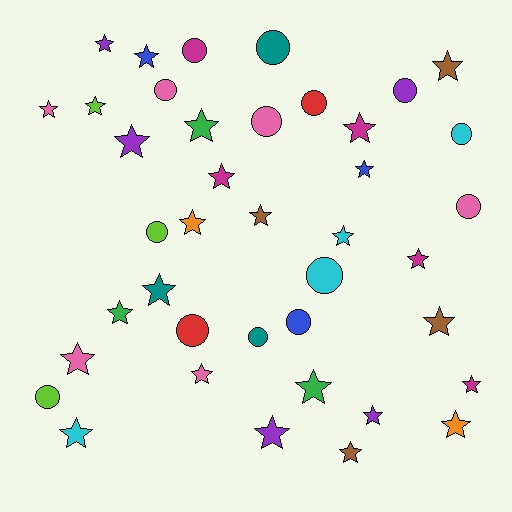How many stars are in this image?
There are 26 stars.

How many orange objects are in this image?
There are 2 orange objects.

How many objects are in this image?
There are 40 objects.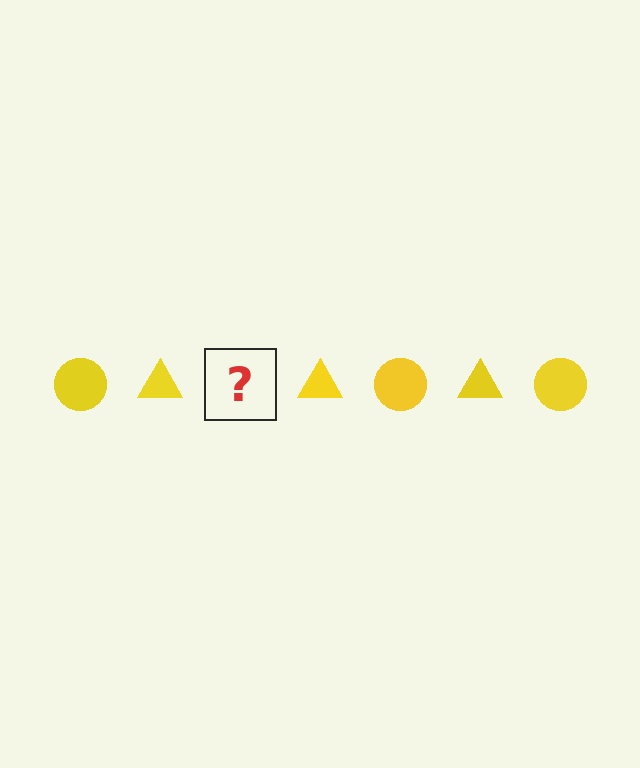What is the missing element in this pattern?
The missing element is a yellow circle.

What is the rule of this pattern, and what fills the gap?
The rule is that the pattern cycles through circle, triangle shapes in yellow. The gap should be filled with a yellow circle.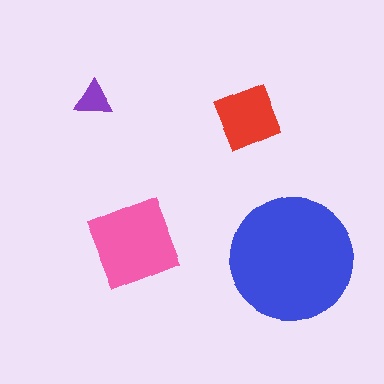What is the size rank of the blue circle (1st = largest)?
1st.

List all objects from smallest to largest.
The purple triangle, the red diamond, the pink square, the blue circle.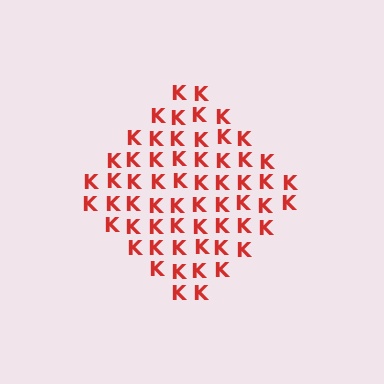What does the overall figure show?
The overall figure shows a diamond.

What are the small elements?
The small elements are letter K's.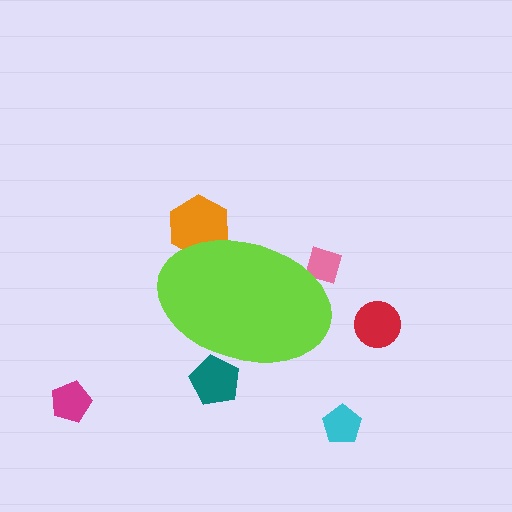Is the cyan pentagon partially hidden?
No, the cyan pentagon is fully visible.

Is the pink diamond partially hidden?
Yes, the pink diamond is partially hidden behind the lime ellipse.